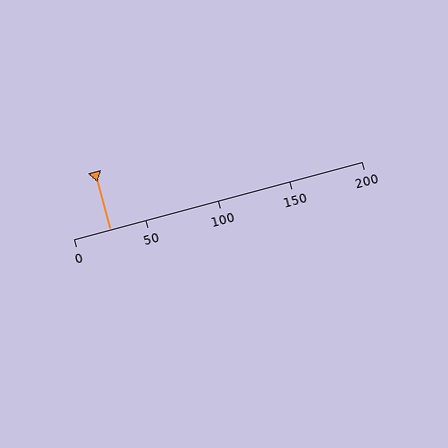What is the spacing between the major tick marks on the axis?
The major ticks are spaced 50 apart.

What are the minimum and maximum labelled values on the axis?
The axis runs from 0 to 200.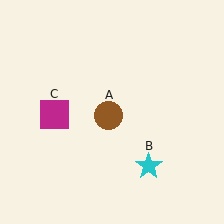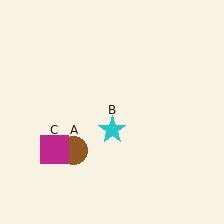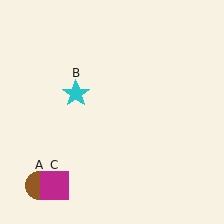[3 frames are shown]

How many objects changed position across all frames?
3 objects changed position: brown circle (object A), cyan star (object B), magenta square (object C).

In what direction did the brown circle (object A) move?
The brown circle (object A) moved down and to the left.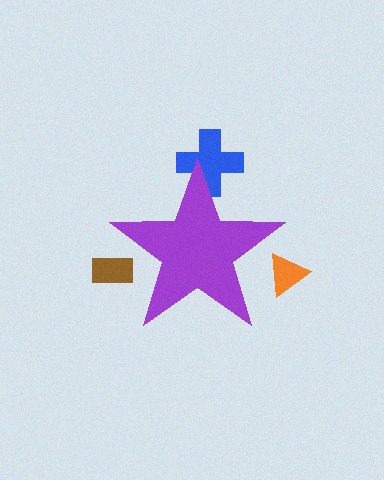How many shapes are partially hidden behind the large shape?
3 shapes are partially hidden.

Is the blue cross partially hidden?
Yes, the blue cross is partially hidden behind the purple star.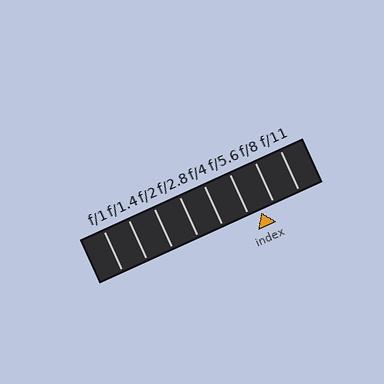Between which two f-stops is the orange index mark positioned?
The index mark is between f/5.6 and f/8.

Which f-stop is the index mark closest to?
The index mark is closest to f/5.6.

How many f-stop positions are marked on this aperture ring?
There are 8 f-stop positions marked.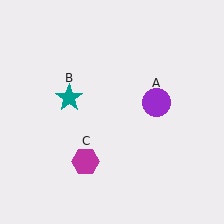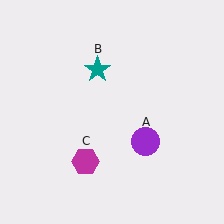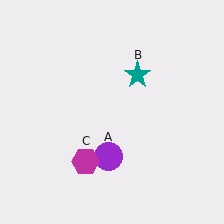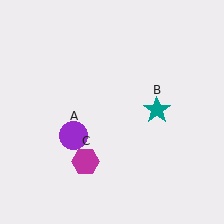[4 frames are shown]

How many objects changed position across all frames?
2 objects changed position: purple circle (object A), teal star (object B).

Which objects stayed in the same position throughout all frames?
Magenta hexagon (object C) remained stationary.